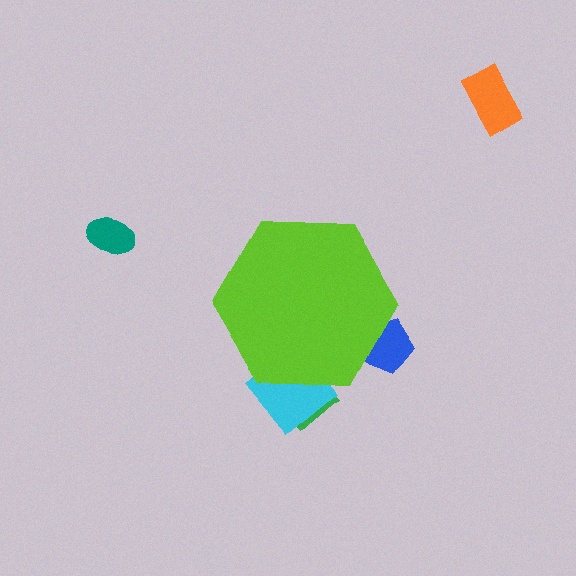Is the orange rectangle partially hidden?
No, the orange rectangle is fully visible.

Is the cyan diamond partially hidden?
Yes, the cyan diamond is partially hidden behind the lime hexagon.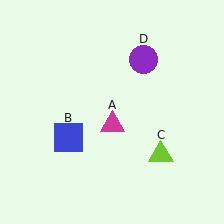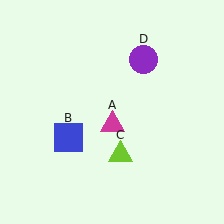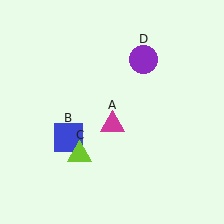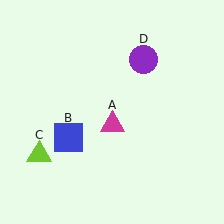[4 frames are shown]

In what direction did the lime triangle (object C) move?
The lime triangle (object C) moved left.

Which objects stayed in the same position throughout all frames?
Magenta triangle (object A) and blue square (object B) and purple circle (object D) remained stationary.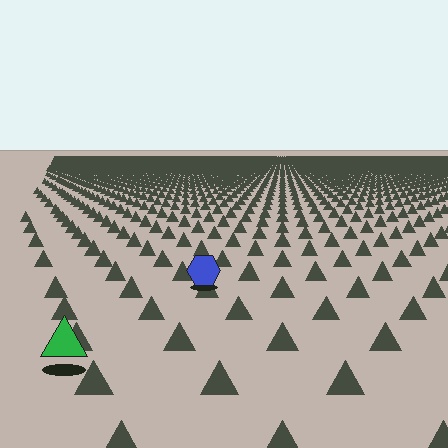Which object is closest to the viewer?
The green triangle is closest. The texture marks near it are larger and more spread out.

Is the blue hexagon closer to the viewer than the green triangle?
No. The green triangle is closer — you can tell from the texture gradient: the ground texture is coarser near it.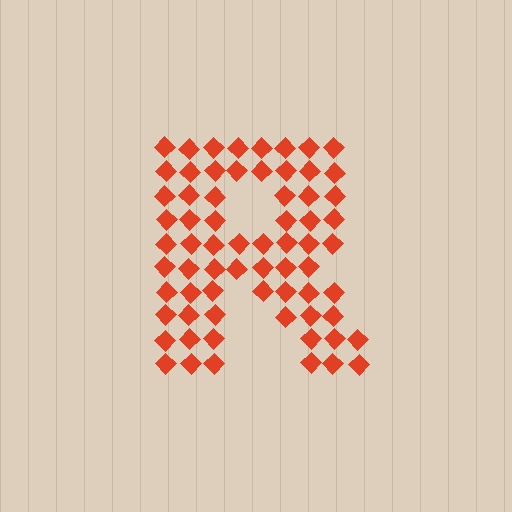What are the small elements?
The small elements are diamonds.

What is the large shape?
The large shape is the letter R.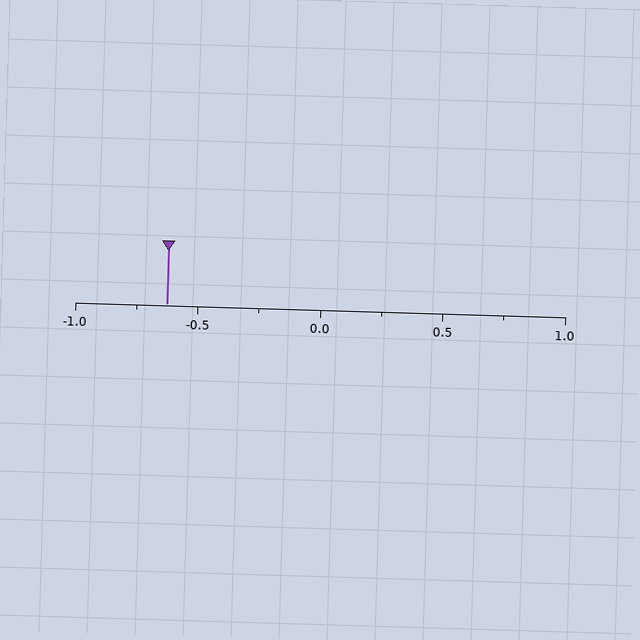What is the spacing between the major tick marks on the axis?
The major ticks are spaced 0.5 apart.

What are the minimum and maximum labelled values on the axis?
The axis runs from -1.0 to 1.0.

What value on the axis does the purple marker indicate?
The marker indicates approximately -0.62.